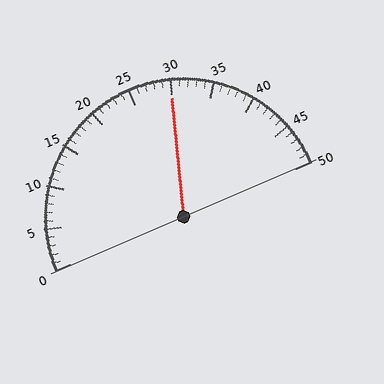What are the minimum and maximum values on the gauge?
The gauge ranges from 0 to 50.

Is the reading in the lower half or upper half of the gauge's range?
The reading is in the upper half of the range (0 to 50).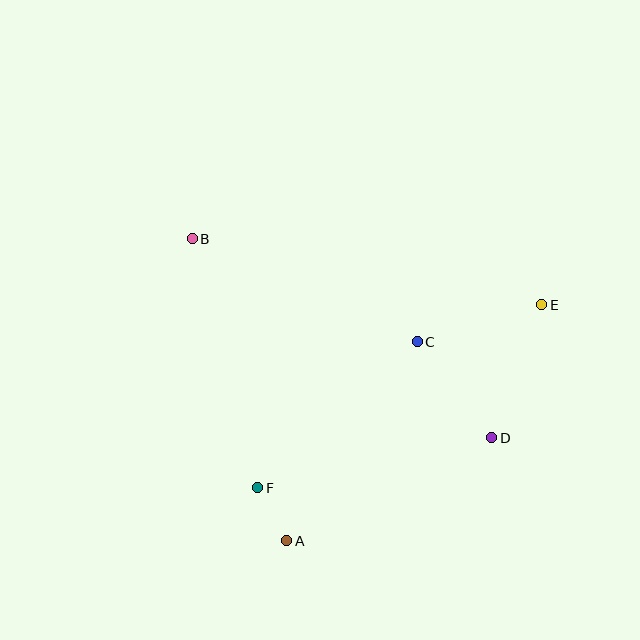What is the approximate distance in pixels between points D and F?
The distance between D and F is approximately 239 pixels.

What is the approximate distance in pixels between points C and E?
The distance between C and E is approximately 130 pixels.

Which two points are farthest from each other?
Points B and D are farthest from each other.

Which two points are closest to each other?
Points A and F are closest to each other.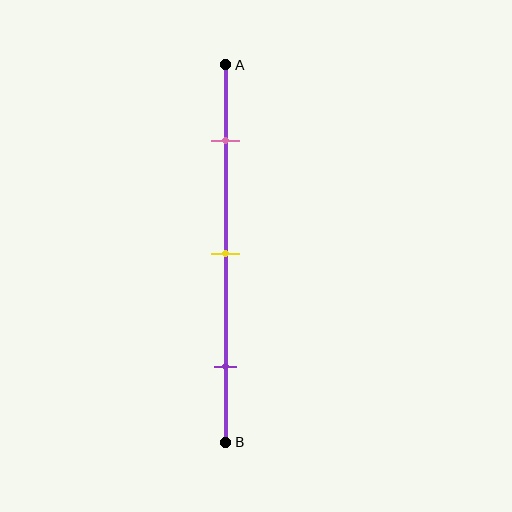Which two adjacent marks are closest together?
The pink and yellow marks are the closest adjacent pair.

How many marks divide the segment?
There are 3 marks dividing the segment.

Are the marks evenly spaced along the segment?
Yes, the marks are approximately evenly spaced.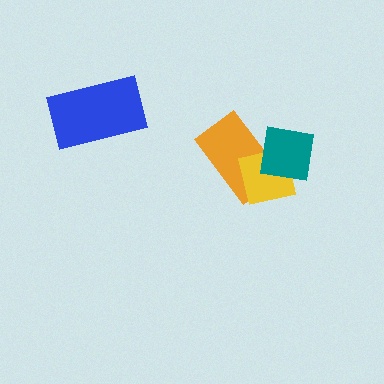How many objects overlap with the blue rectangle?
0 objects overlap with the blue rectangle.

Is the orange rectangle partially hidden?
Yes, it is partially covered by another shape.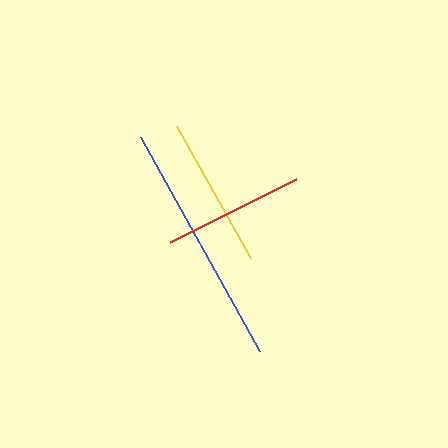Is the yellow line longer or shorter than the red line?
The yellow line is longer than the red line.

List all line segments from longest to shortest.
From longest to shortest: blue, yellow, red.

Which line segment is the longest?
The blue line is the longest at approximately 245 pixels.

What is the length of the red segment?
The red segment is approximately 140 pixels long.